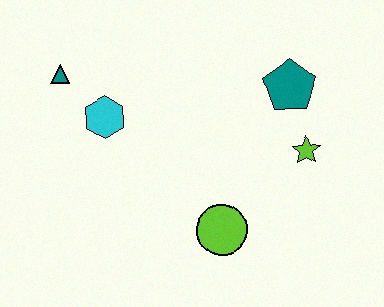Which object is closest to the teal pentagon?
The lime star is closest to the teal pentagon.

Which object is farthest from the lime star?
The teal triangle is farthest from the lime star.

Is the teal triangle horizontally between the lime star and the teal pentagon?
No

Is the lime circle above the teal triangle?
No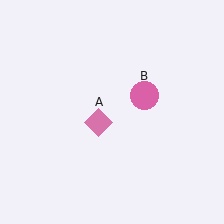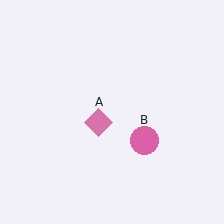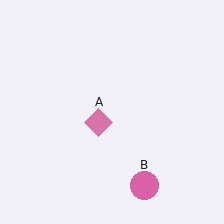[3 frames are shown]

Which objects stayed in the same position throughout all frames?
Pink diamond (object A) remained stationary.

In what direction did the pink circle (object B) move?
The pink circle (object B) moved down.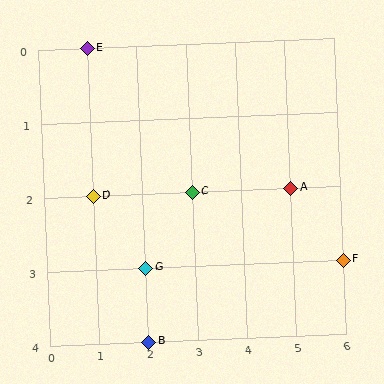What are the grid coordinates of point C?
Point C is at grid coordinates (3, 2).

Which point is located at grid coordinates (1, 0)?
Point E is at (1, 0).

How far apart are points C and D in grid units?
Points C and D are 2 columns apart.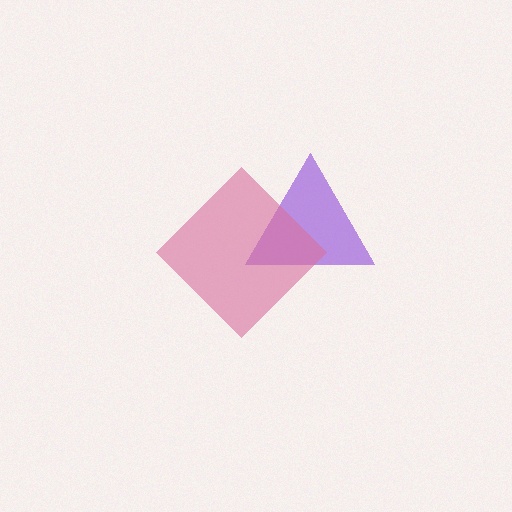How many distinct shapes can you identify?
There are 2 distinct shapes: a purple triangle, a pink diamond.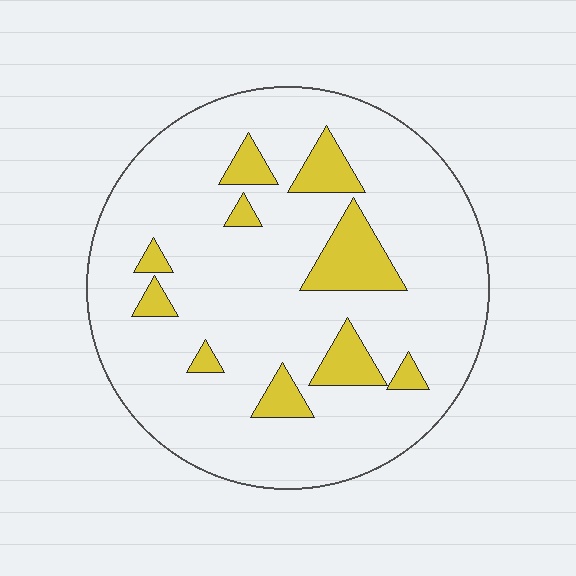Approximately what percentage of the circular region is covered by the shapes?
Approximately 15%.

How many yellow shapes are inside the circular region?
10.